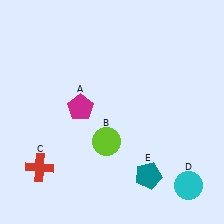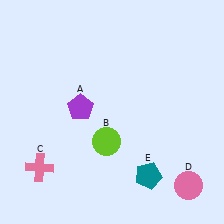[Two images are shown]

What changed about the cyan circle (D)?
In Image 1, D is cyan. In Image 2, it changed to pink.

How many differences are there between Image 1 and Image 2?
There are 3 differences between the two images.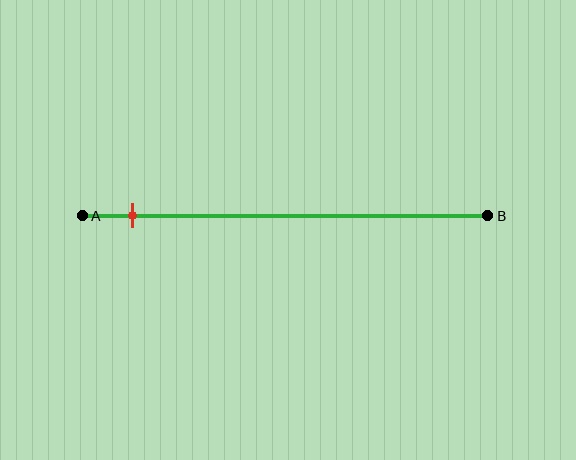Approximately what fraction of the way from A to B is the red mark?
The red mark is approximately 10% of the way from A to B.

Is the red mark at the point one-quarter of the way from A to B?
No, the mark is at about 10% from A, not at the 25% one-quarter point.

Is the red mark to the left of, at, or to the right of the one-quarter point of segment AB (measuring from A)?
The red mark is to the left of the one-quarter point of segment AB.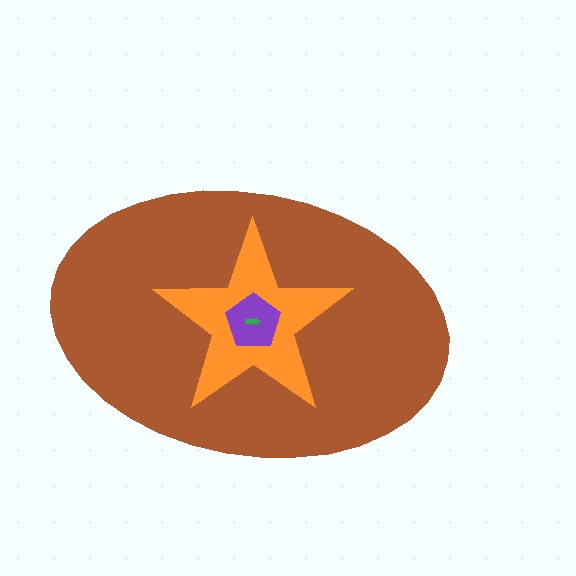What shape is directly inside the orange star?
The purple pentagon.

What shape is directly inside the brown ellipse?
The orange star.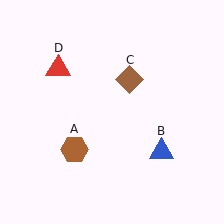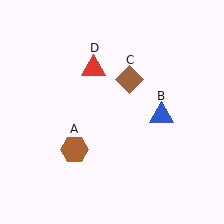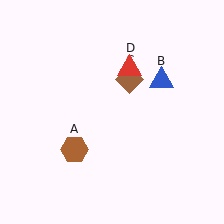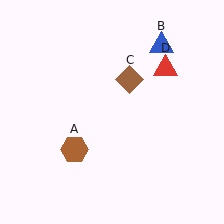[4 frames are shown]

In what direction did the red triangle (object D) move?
The red triangle (object D) moved right.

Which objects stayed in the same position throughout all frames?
Brown hexagon (object A) and brown diamond (object C) remained stationary.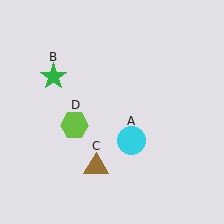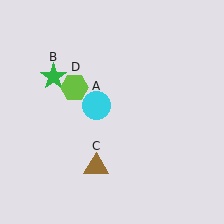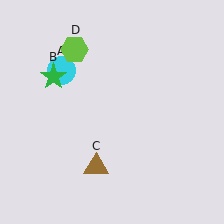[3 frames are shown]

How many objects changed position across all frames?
2 objects changed position: cyan circle (object A), lime hexagon (object D).